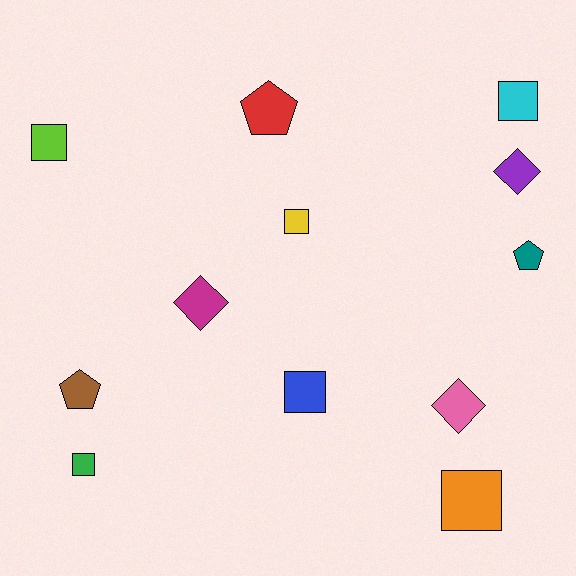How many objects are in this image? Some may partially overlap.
There are 12 objects.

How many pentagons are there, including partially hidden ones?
There are 3 pentagons.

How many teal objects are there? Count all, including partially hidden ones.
There is 1 teal object.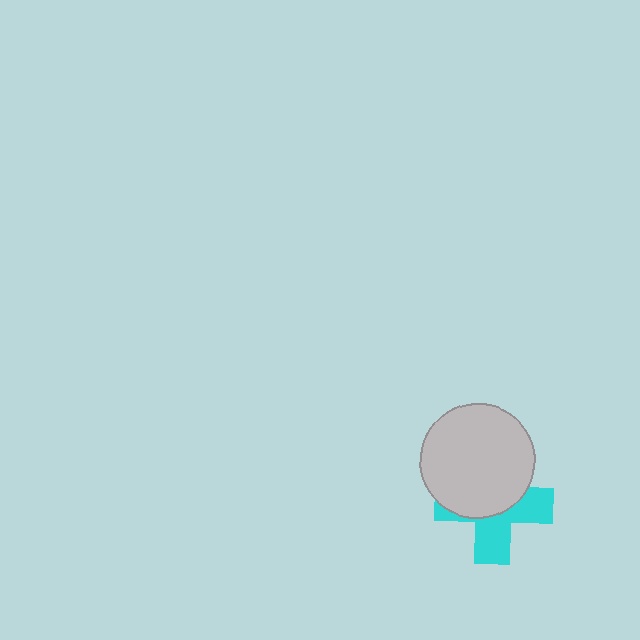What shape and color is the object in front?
The object in front is a light gray circle.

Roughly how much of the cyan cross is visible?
About half of it is visible (roughly 46%).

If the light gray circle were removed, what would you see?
You would see the complete cyan cross.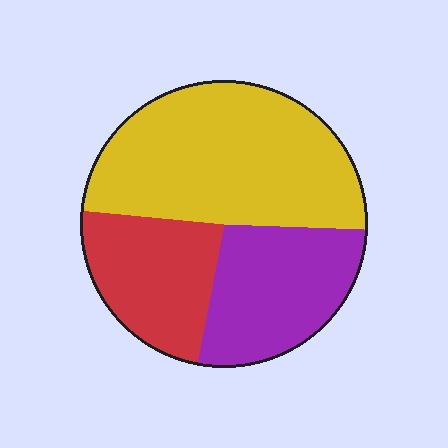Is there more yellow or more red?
Yellow.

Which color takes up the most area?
Yellow, at roughly 50%.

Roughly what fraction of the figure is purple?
Purple takes up between a quarter and a half of the figure.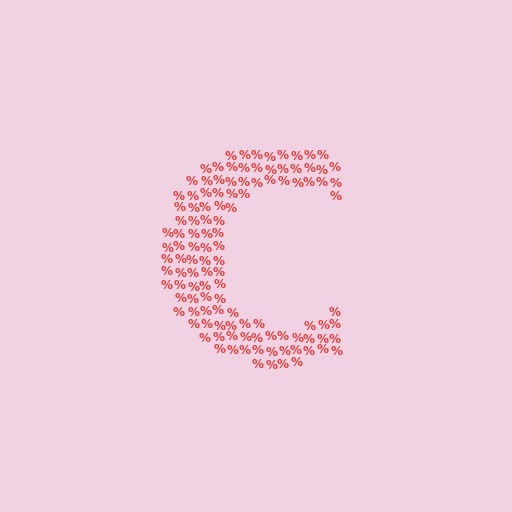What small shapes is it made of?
It is made of small percent signs.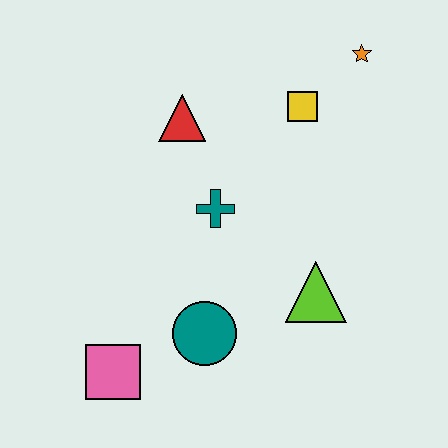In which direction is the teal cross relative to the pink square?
The teal cross is above the pink square.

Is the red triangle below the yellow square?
Yes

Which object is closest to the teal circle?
The pink square is closest to the teal circle.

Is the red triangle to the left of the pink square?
No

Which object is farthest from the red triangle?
The pink square is farthest from the red triangle.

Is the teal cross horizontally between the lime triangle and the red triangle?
Yes